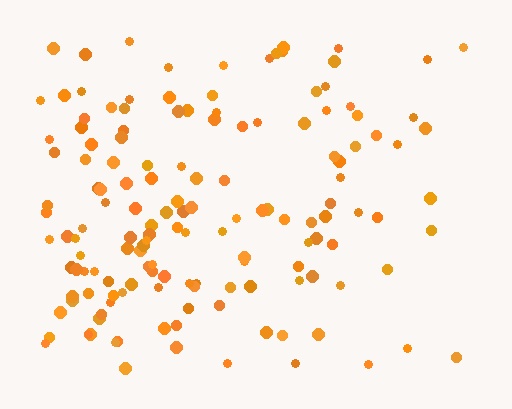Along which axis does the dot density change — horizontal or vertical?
Horizontal.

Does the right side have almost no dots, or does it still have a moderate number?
Still a moderate number, just noticeably fewer than the left.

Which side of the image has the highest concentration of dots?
The left.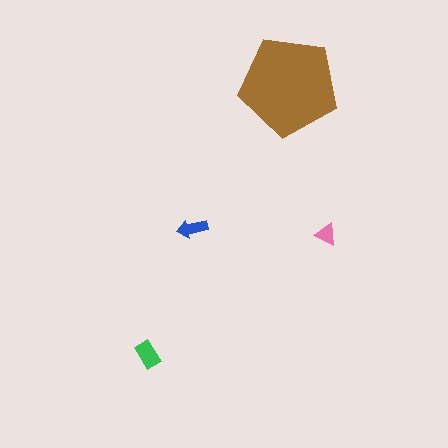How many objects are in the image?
There are 4 objects in the image.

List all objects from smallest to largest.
The pink triangle, the blue arrow, the green rectangle, the brown pentagon.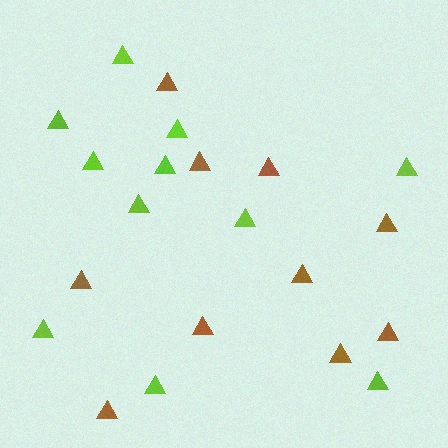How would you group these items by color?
There are 2 groups: one group of brown triangles (10) and one group of lime triangles (11).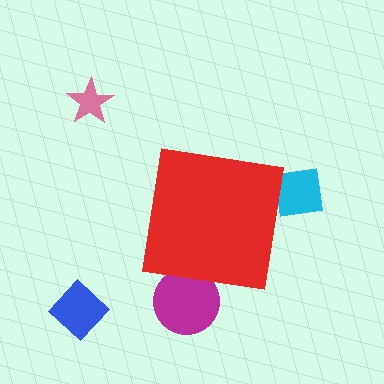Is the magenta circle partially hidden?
Yes, the magenta circle is partially hidden behind the red square.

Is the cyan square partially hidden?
Yes, the cyan square is partially hidden behind the red square.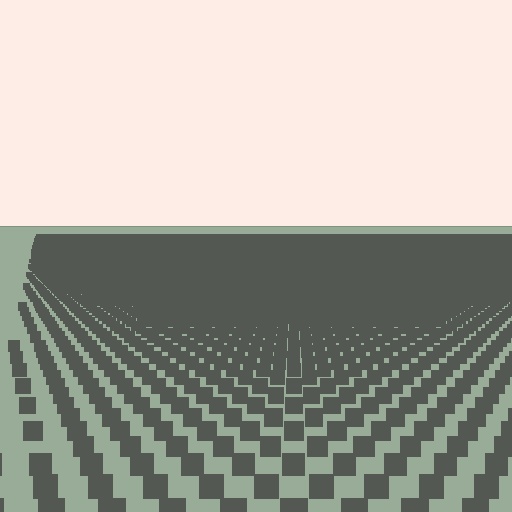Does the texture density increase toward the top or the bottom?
Density increases toward the top.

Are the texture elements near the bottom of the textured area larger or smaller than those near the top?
Larger. Near the bottom, elements are closer to the viewer and appear at a bigger on-screen size.